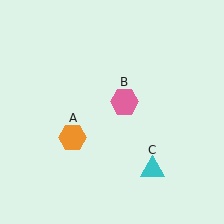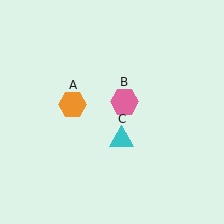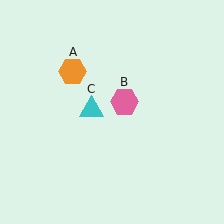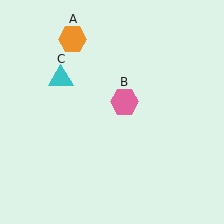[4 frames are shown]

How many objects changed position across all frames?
2 objects changed position: orange hexagon (object A), cyan triangle (object C).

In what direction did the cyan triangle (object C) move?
The cyan triangle (object C) moved up and to the left.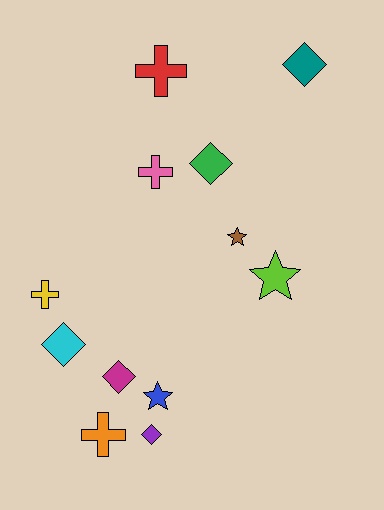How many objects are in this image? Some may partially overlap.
There are 12 objects.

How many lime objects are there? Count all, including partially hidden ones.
There is 1 lime object.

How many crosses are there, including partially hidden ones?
There are 4 crosses.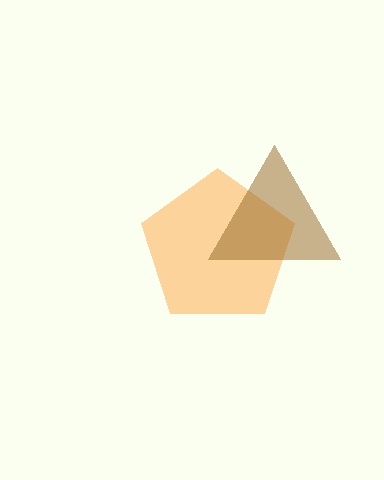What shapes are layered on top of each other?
The layered shapes are: an orange pentagon, a brown triangle.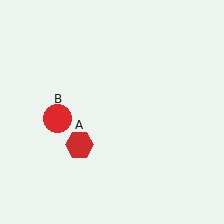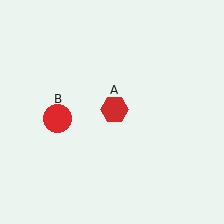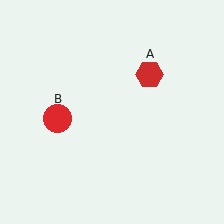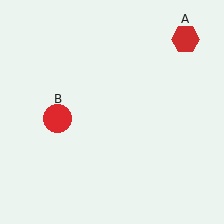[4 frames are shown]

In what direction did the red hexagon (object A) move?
The red hexagon (object A) moved up and to the right.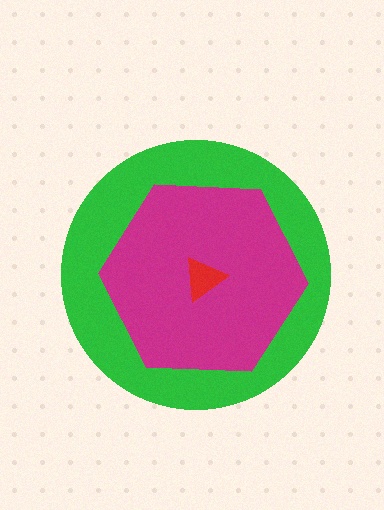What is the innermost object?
The red triangle.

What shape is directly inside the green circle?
The magenta hexagon.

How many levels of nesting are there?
3.